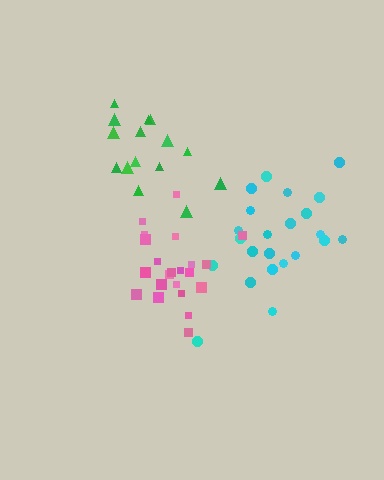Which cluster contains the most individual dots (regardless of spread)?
Cyan (23).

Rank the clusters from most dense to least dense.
pink, cyan, green.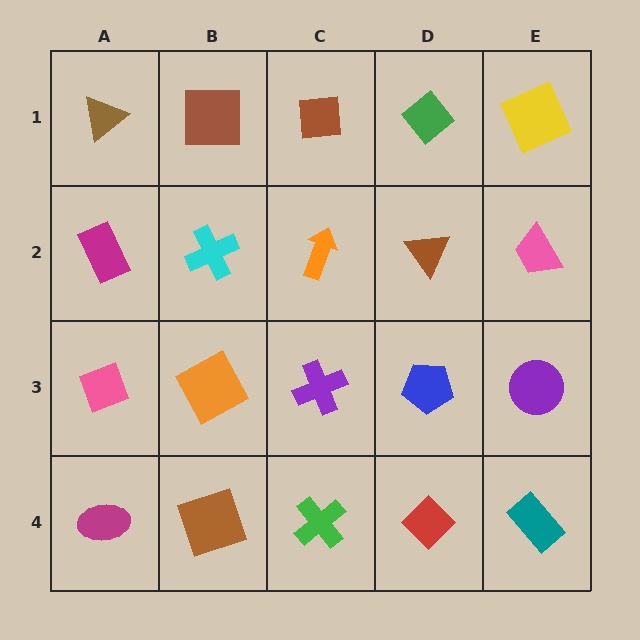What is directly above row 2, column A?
A brown triangle.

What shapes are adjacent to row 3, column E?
A pink trapezoid (row 2, column E), a teal rectangle (row 4, column E), a blue pentagon (row 3, column D).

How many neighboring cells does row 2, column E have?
3.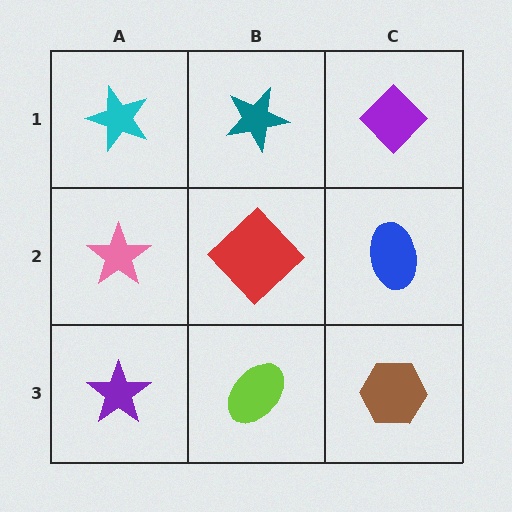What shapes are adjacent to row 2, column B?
A teal star (row 1, column B), a lime ellipse (row 3, column B), a pink star (row 2, column A), a blue ellipse (row 2, column C).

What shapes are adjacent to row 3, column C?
A blue ellipse (row 2, column C), a lime ellipse (row 3, column B).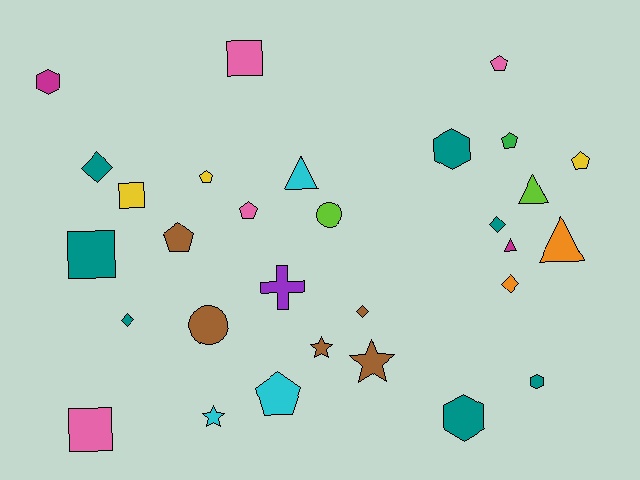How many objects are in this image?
There are 30 objects.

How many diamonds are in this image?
There are 5 diamonds.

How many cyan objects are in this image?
There are 3 cyan objects.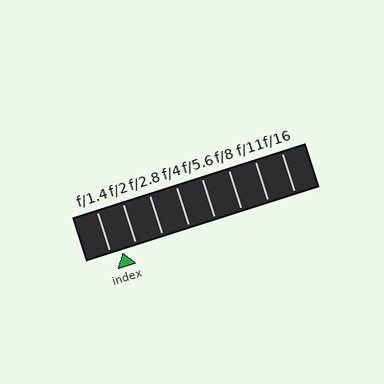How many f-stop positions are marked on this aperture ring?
There are 8 f-stop positions marked.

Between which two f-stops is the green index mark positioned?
The index mark is between f/1.4 and f/2.